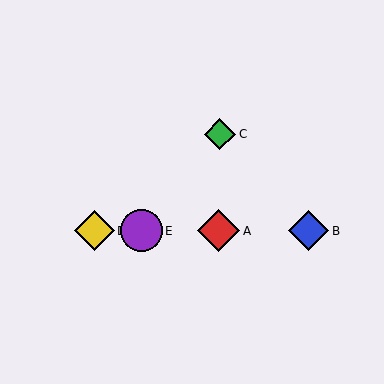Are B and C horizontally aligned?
No, B is at y≈231 and C is at y≈134.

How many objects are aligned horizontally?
4 objects (A, B, D, E) are aligned horizontally.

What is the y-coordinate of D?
Object D is at y≈231.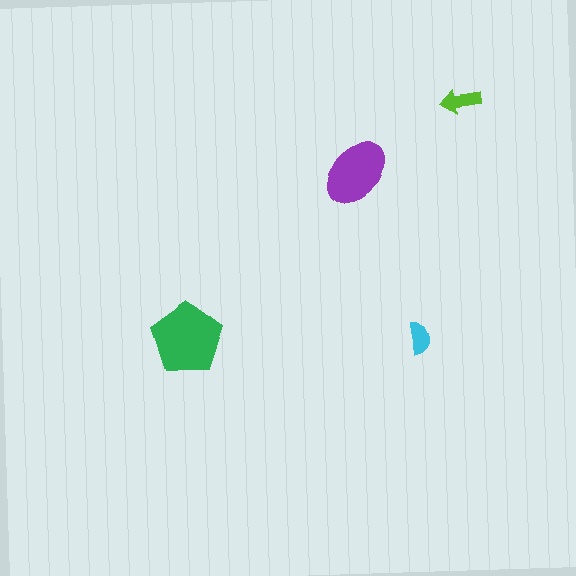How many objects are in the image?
There are 4 objects in the image.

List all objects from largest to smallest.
The green pentagon, the purple ellipse, the lime arrow, the cyan semicircle.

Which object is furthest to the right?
The lime arrow is rightmost.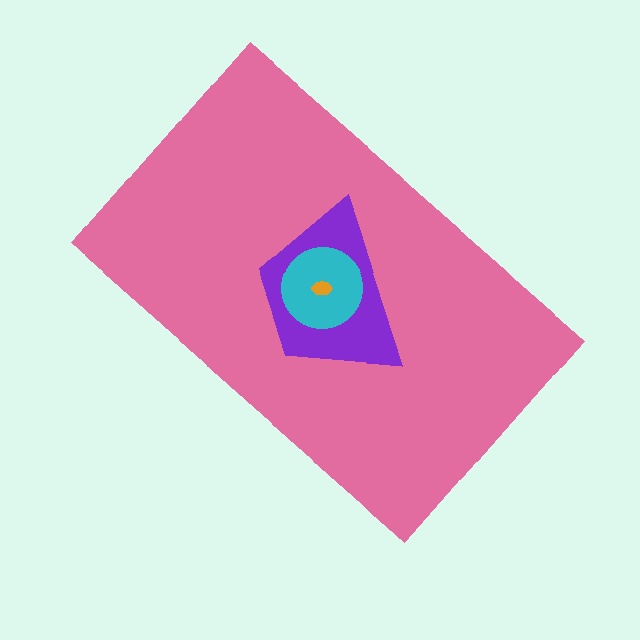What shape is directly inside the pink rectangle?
The purple trapezoid.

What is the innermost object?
The orange ellipse.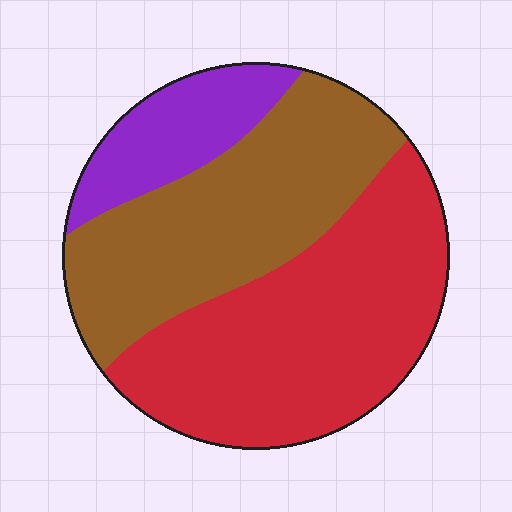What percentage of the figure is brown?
Brown takes up about three eighths (3/8) of the figure.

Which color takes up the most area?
Red, at roughly 45%.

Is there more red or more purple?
Red.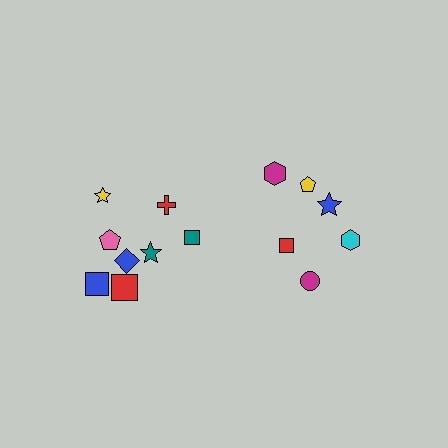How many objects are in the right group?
There are 6 objects.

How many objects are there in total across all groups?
There are 14 objects.